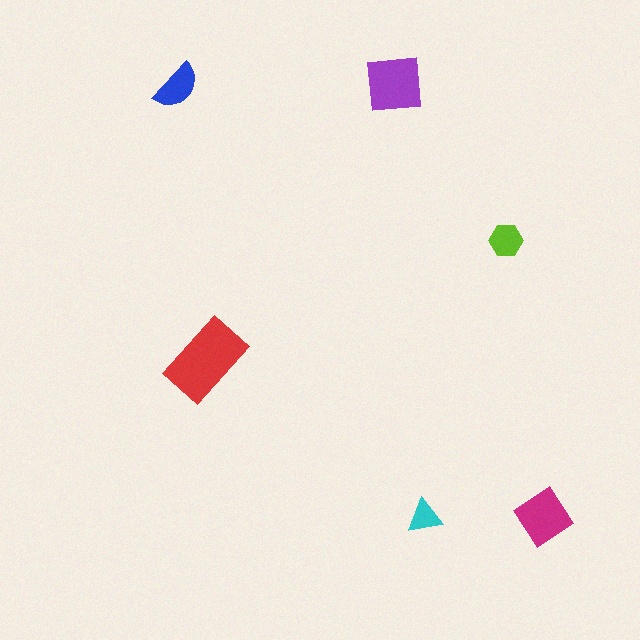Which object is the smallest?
The cyan triangle.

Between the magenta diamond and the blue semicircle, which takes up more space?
The magenta diamond.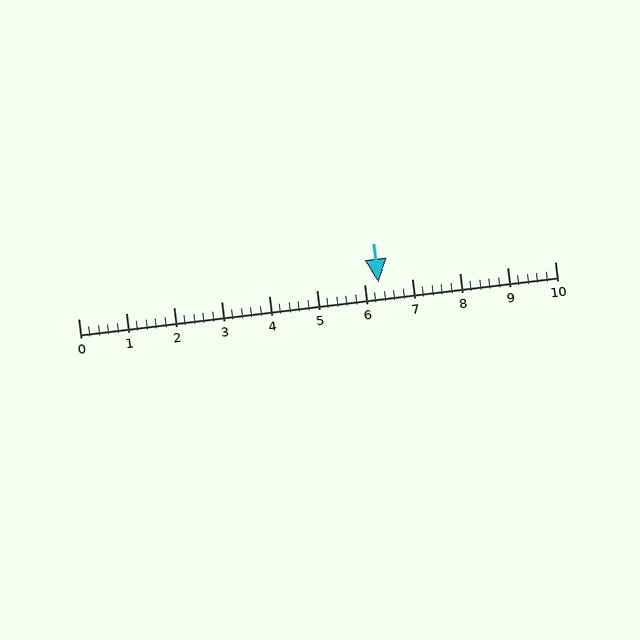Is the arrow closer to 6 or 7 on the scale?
The arrow is closer to 6.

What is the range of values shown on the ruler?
The ruler shows values from 0 to 10.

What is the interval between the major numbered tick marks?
The major tick marks are spaced 1 units apart.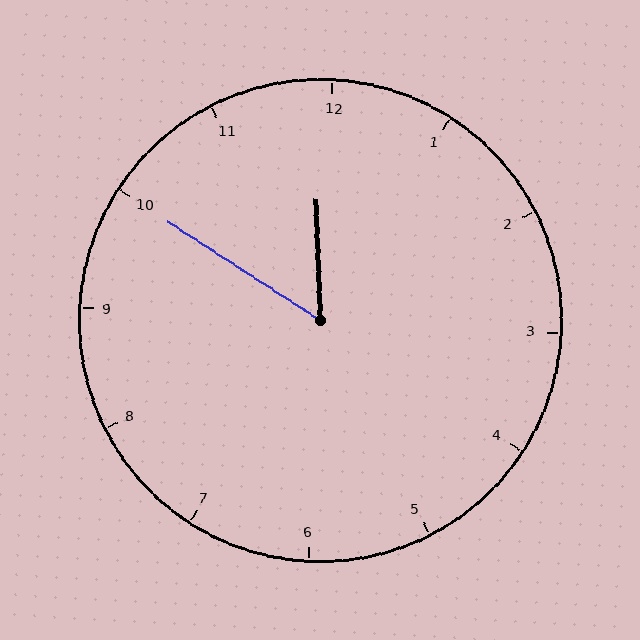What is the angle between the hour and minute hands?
Approximately 55 degrees.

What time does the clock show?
11:50.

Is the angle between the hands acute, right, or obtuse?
It is acute.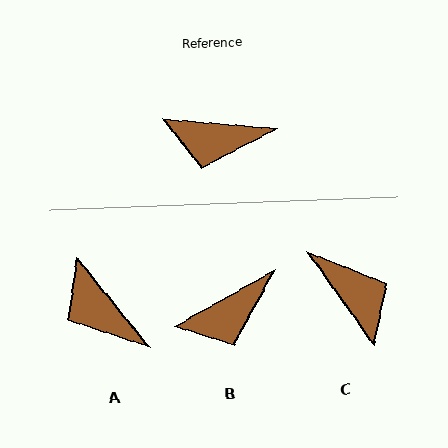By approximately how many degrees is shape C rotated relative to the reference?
Approximately 130 degrees counter-clockwise.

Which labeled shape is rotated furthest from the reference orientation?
C, about 130 degrees away.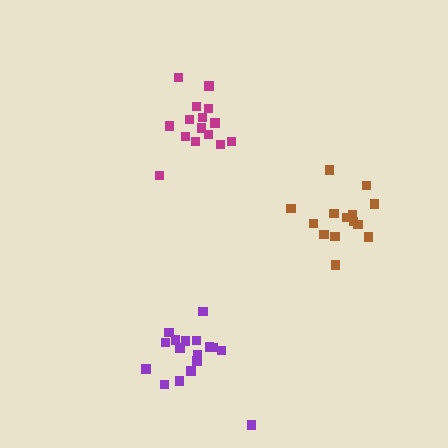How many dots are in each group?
Group 1: 15 dots, Group 2: 14 dots, Group 3: 17 dots (46 total).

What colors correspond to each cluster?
The clusters are colored: magenta, brown, purple.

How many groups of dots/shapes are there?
There are 3 groups.